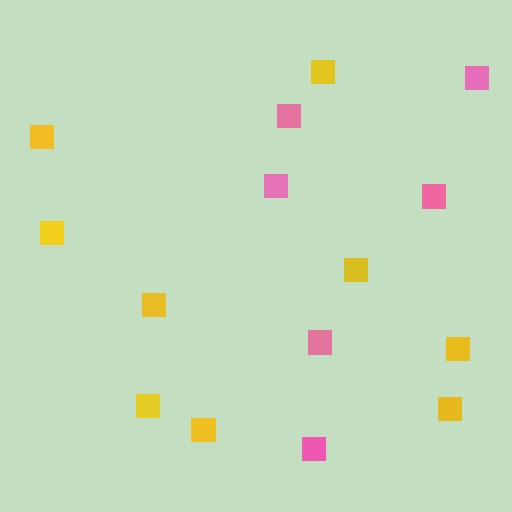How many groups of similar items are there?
There are 2 groups: one group of pink squares (6) and one group of yellow squares (9).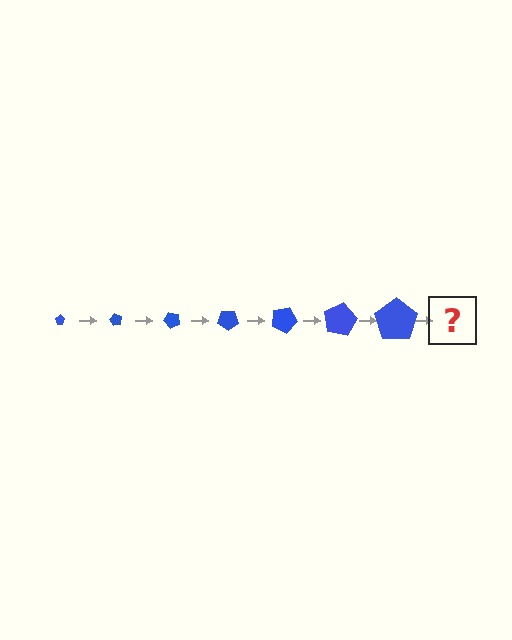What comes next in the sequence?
The next element should be a pentagon, larger than the previous one and rotated 420 degrees from the start.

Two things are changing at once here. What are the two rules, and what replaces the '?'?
The two rules are that the pentagon grows larger each step and it rotates 60 degrees each step. The '?' should be a pentagon, larger than the previous one and rotated 420 degrees from the start.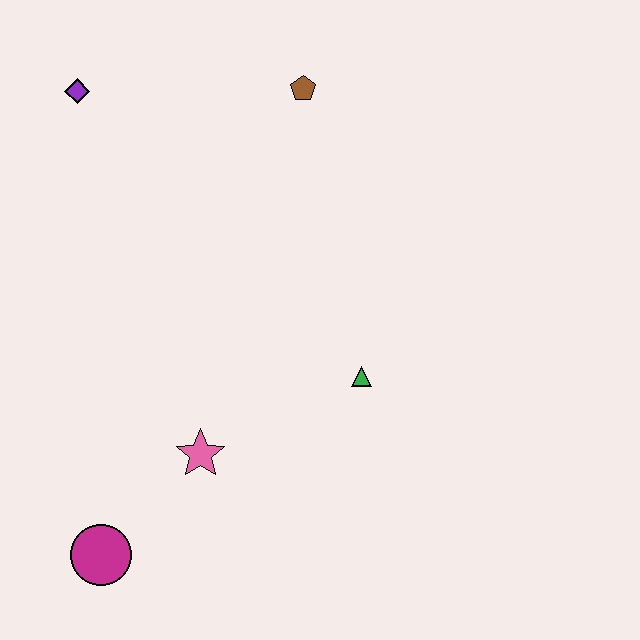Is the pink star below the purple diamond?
Yes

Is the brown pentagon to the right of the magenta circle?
Yes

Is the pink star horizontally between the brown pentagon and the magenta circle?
Yes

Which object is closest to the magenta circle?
The pink star is closest to the magenta circle.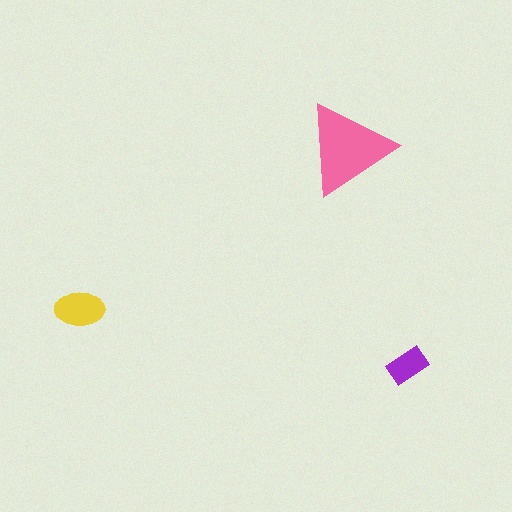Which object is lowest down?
The purple rectangle is bottommost.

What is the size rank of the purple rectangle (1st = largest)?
3rd.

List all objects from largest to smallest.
The pink triangle, the yellow ellipse, the purple rectangle.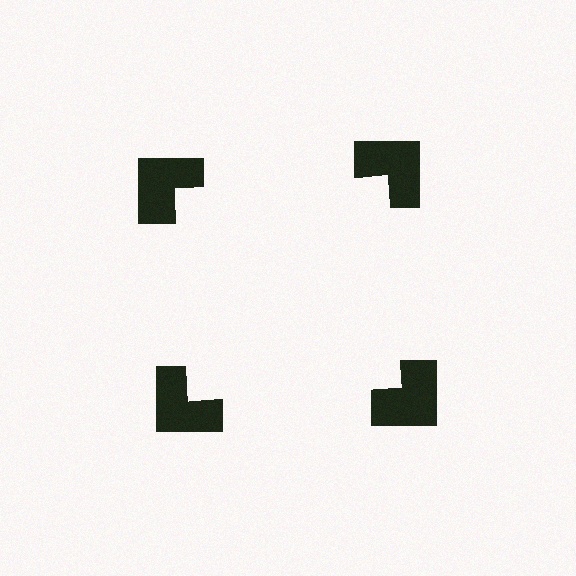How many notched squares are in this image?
There are 4 — one at each vertex of the illusory square.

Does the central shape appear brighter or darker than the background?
It typically appears slightly brighter than the background, even though no actual brightness change is drawn.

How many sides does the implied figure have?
4 sides.